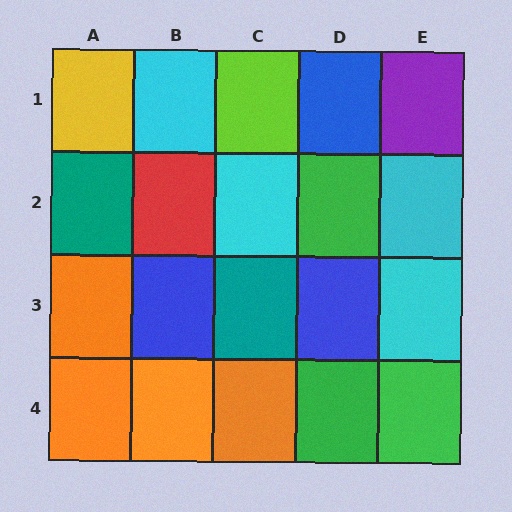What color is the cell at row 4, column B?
Orange.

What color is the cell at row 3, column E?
Cyan.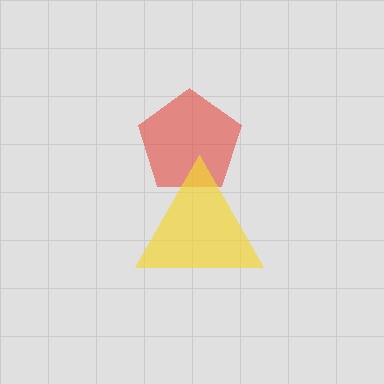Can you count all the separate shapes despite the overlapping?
Yes, there are 2 separate shapes.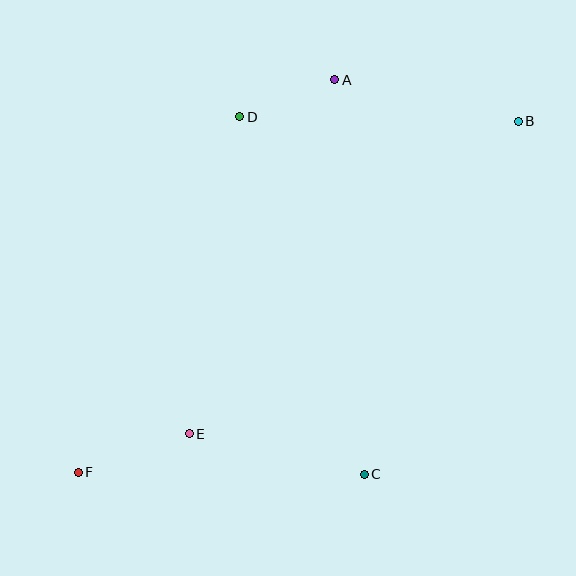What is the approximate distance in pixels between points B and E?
The distance between B and E is approximately 454 pixels.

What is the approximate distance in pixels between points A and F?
The distance between A and F is approximately 469 pixels.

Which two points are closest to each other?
Points A and D are closest to each other.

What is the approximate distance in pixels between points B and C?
The distance between B and C is approximately 385 pixels.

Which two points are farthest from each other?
Points B and F are farthest from each other.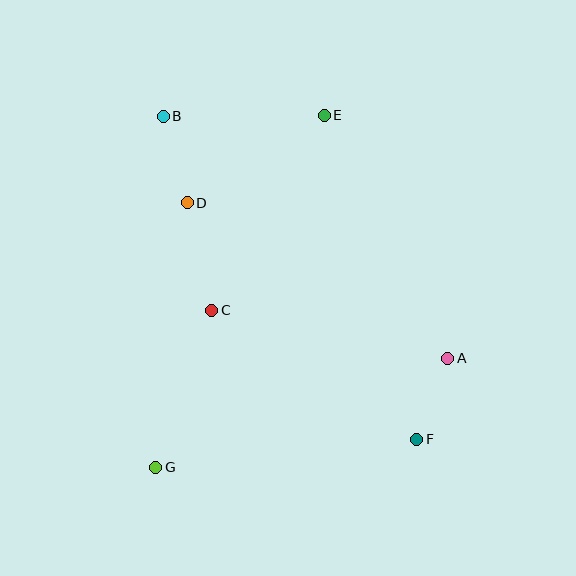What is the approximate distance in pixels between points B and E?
The distance between B and E is approximately 161 pixels.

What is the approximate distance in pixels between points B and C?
The distance between B and C is approximately 200 pixels.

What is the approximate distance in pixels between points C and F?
The distance between C and F is approximately 242 pixels.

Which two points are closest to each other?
Points A and F are closest to each other.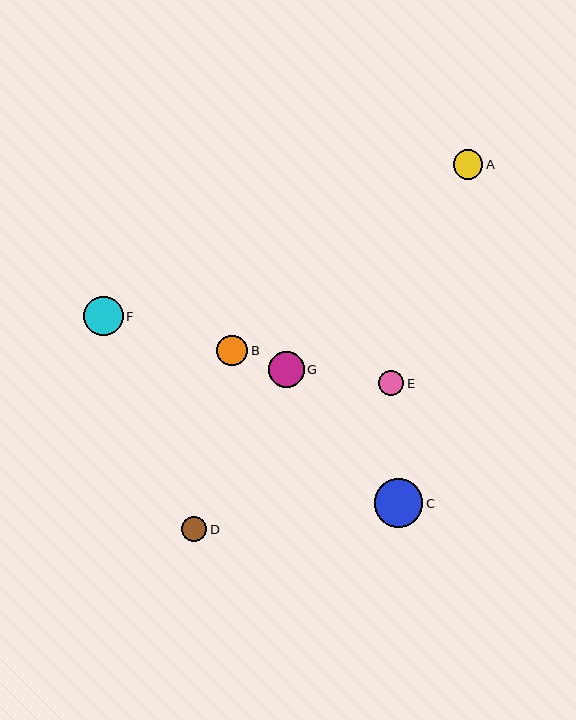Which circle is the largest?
Circle C is the largest with a size of approximately 48 pixels.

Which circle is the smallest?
Circle E is the smallest with a size of approximately 25 pixels.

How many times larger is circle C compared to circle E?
Circle C is approximately 1.9 times the size of circle E.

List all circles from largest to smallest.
From largest to smallest: C, F, G, B, A, D, E.